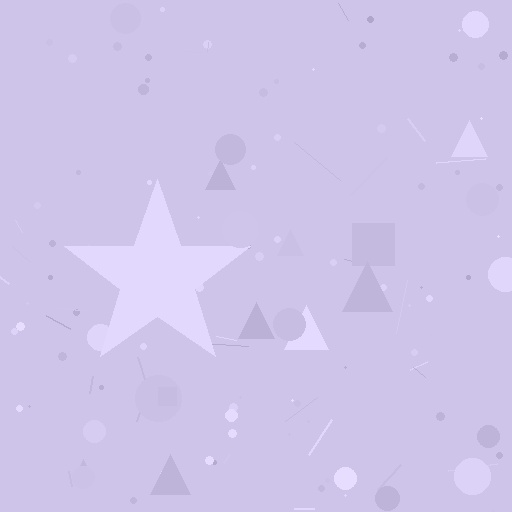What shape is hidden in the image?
A star is hidden in the image.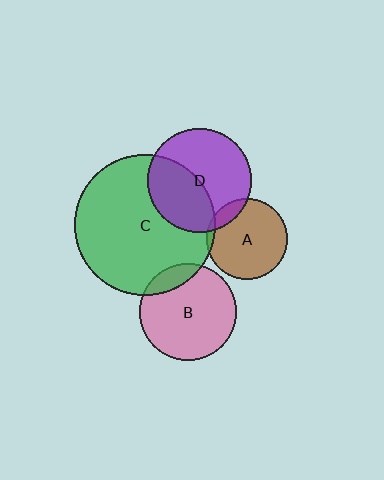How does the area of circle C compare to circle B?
Approximately 2.1 times.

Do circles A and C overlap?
Yes.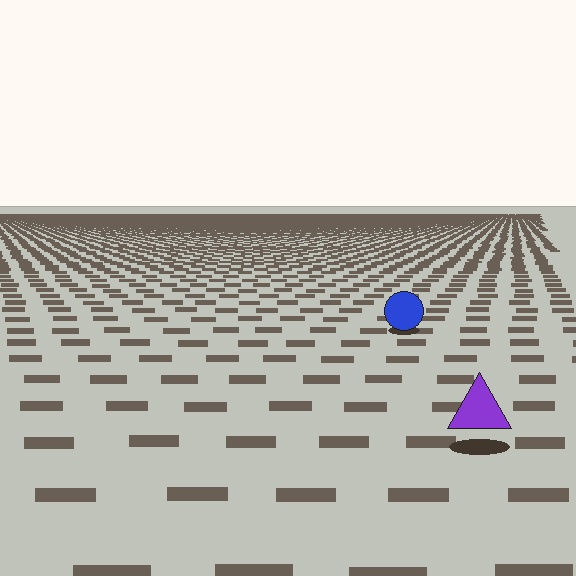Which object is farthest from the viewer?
The blue circle is farthest from the viewer. It appears smaller and the ground texture around it is denser.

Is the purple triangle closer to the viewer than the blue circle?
Yes. The purple triangle is closer — you can tell from the texture gradient: the ground texture is coarser near it.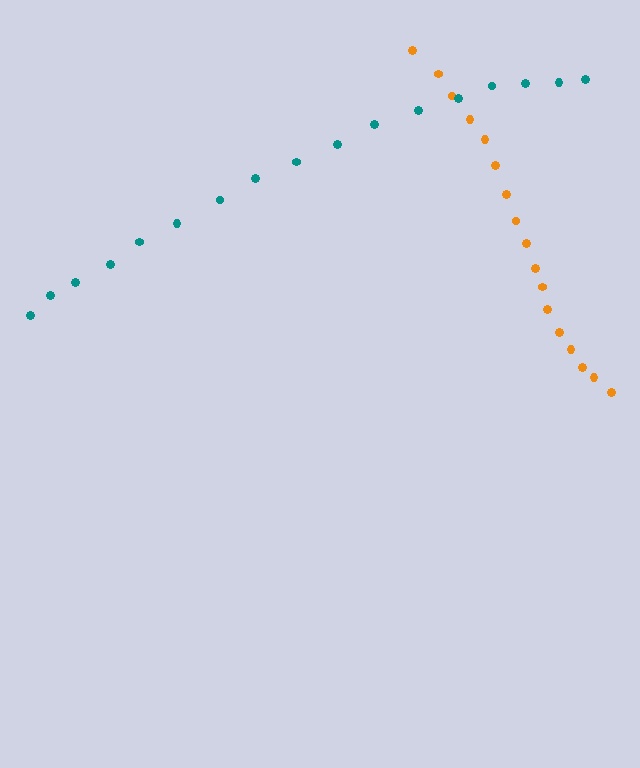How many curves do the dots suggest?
There are 2 distinct paths.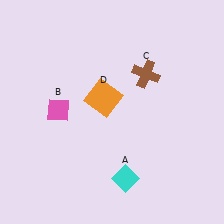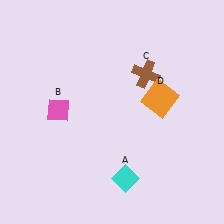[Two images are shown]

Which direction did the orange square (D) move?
The orange square (D) moved right.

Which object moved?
The orange square (D) moved right.